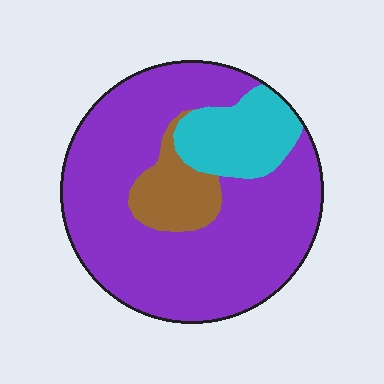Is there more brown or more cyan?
Cyan.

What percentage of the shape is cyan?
Cyan covers around 15% of the shape.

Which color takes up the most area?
Purple, at roughly 75%.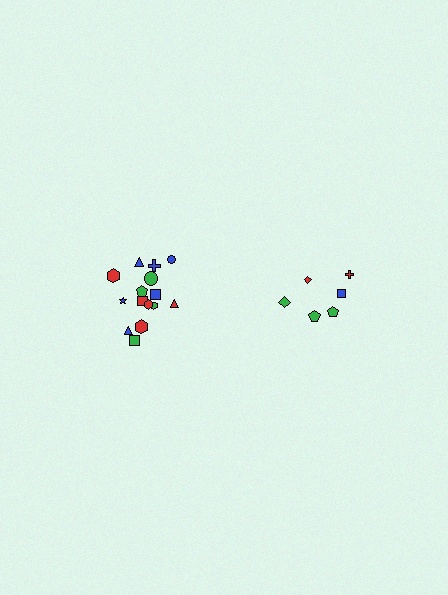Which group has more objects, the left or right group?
The left group.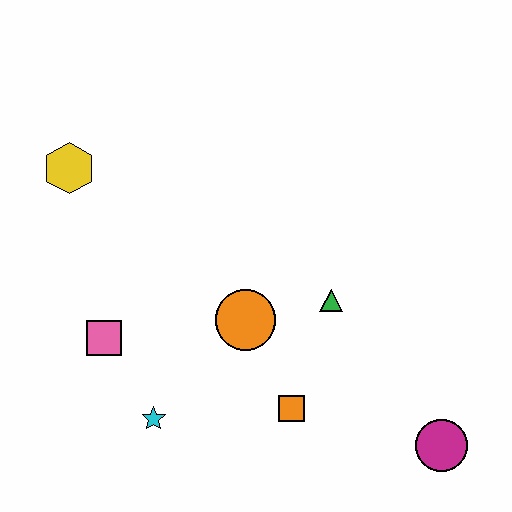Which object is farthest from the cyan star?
The magenta circle is farthest from the cyan star.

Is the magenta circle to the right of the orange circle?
Yes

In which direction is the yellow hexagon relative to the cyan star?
The yellow hexagon is above the cyan star.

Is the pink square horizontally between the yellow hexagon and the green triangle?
Yes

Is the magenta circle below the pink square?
Yes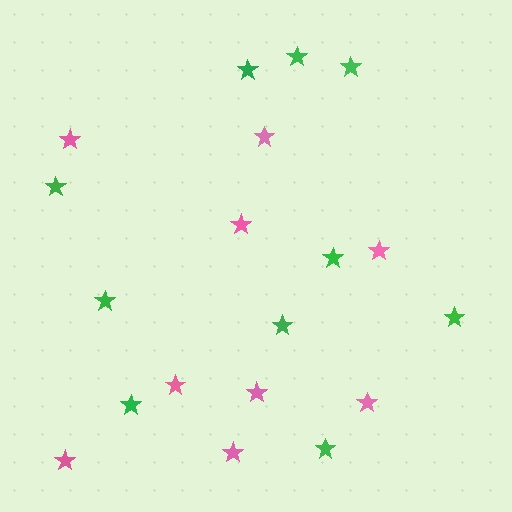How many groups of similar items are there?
There are 2 groups: one group of green stars (10) and one group of pink stars (9).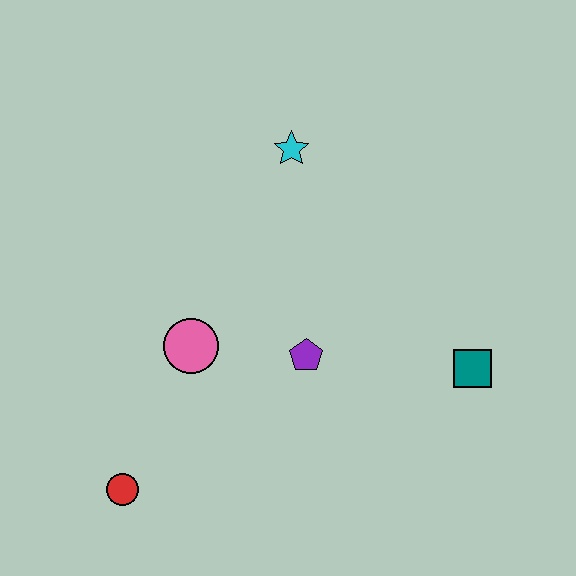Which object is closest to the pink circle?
The purple pentagon is closest to the pink circle.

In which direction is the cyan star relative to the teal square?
The cyan star is above the teal square.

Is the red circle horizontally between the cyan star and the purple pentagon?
No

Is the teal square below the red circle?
No